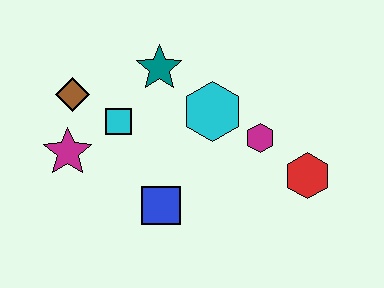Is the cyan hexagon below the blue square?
No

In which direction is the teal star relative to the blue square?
The teal star is above the blue square.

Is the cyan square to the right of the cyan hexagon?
No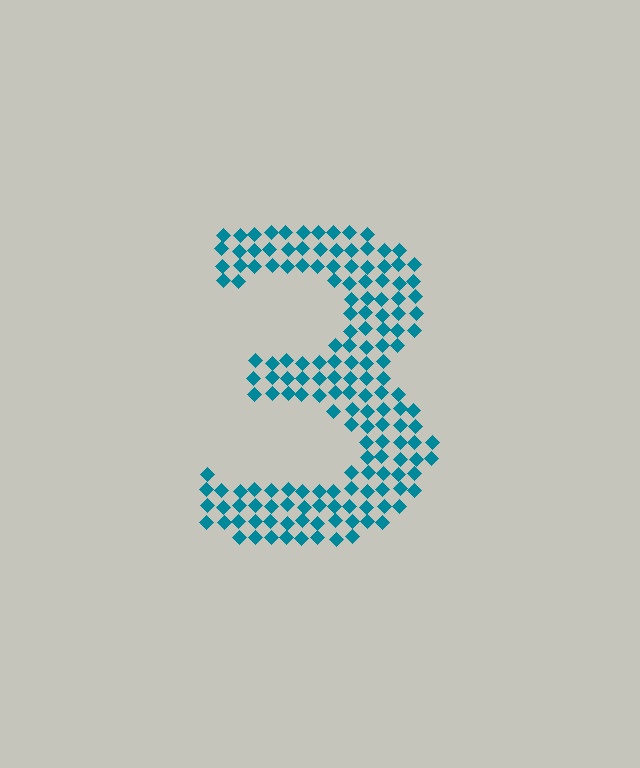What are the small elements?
The small elements are diamonds.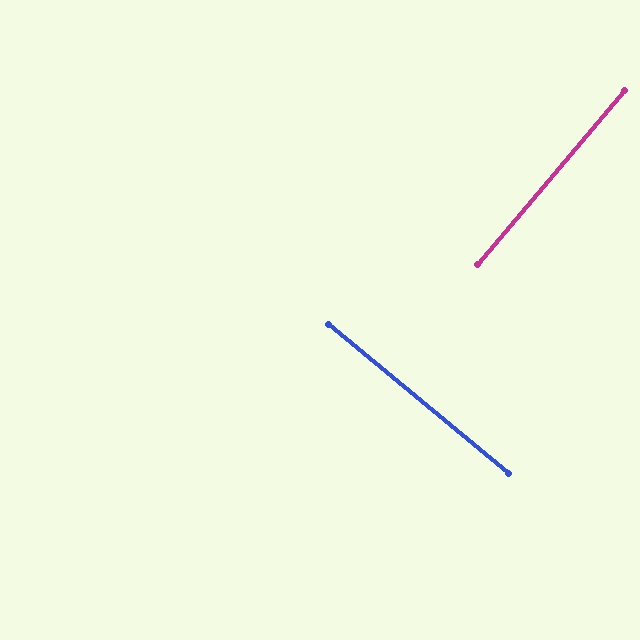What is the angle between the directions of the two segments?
Approximately 89 degrees.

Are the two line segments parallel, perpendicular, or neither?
Perpendicular — they meet at approximately 89°.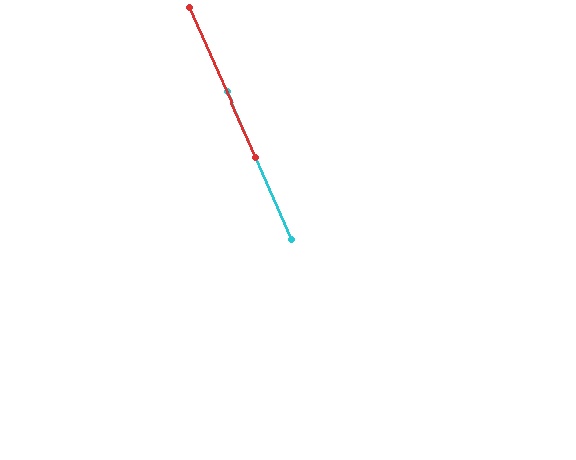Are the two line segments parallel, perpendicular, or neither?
Parallel — their directions differ by only 0.3°.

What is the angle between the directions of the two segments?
Approximately 0 degrees.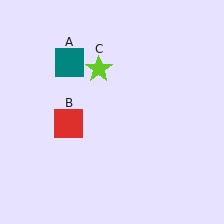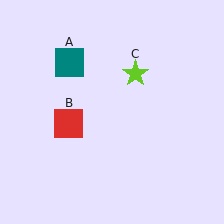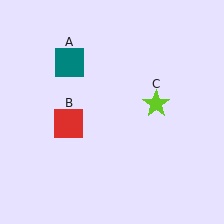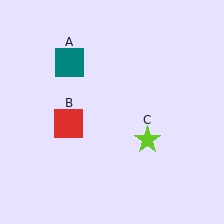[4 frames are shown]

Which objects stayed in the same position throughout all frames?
Teal square (object A) and red square (object B) remained stationary.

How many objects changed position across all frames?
1 object changed position: lime star (object C).